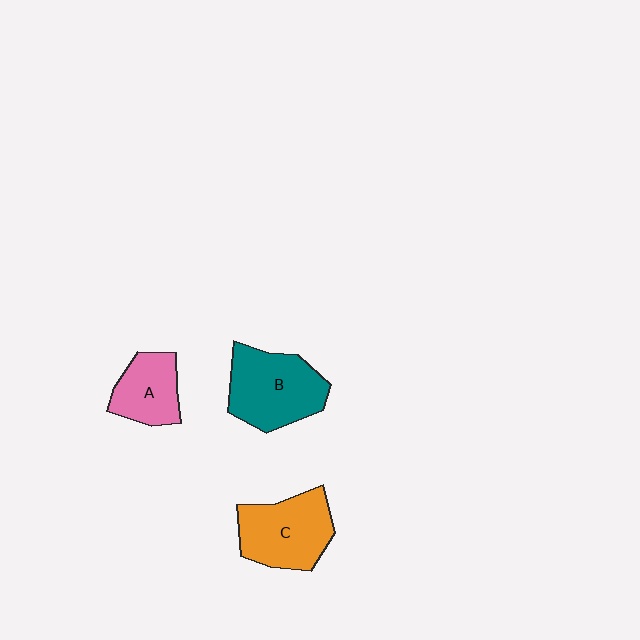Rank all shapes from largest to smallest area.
From largest to smallest: B (teal), C (orange), A (pink).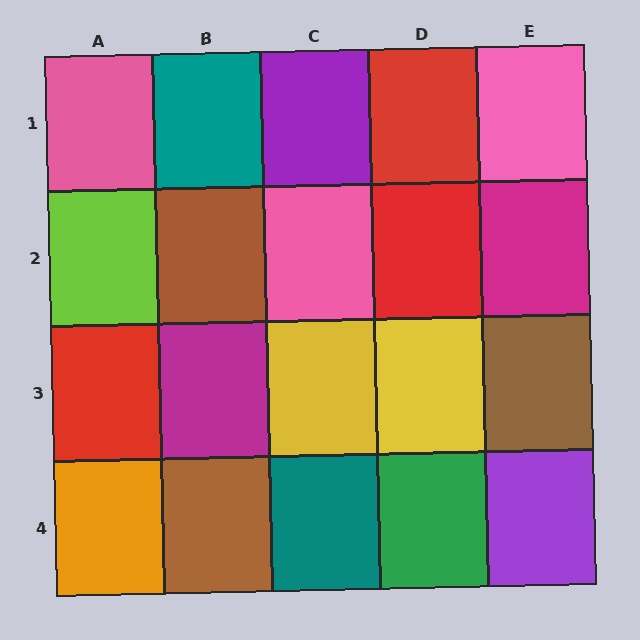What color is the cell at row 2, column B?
Brown.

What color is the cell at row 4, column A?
Orange.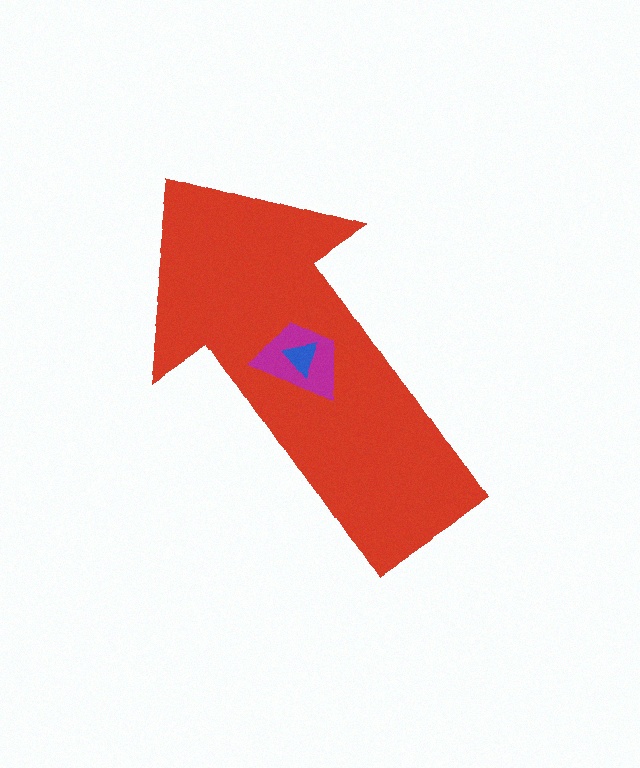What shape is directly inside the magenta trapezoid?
The blue triangle.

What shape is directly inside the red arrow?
The magenta trapezoid.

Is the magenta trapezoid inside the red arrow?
Yes.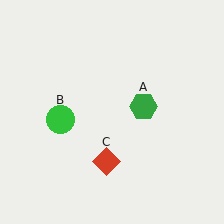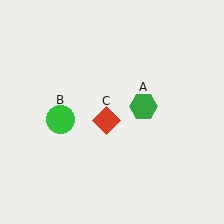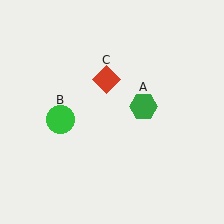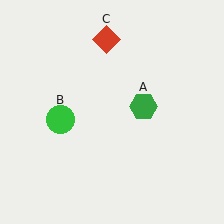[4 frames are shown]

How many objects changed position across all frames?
1 object changed position: red diamond (object C).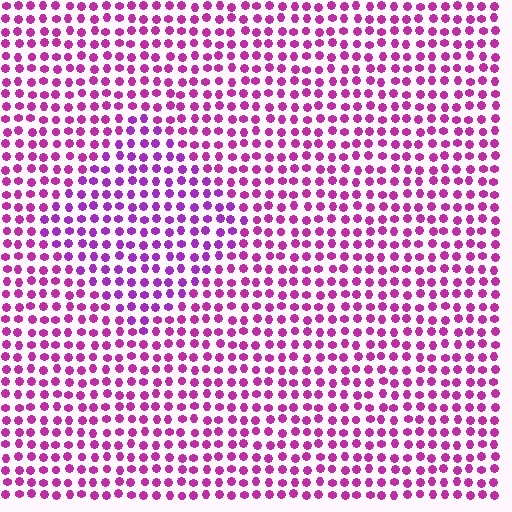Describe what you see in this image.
The image is filled with small magenta elements in a uniform arrangement. A diamond-shaped region is visible where the elements are tinted to a slightly different hue, forming a subtle color boundary.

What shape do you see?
I see a diamond.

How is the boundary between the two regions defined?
The boundary is defined purely by a slight shift in hue (about 22 degrees). Spacing, size, and orientation are identical on both sides.